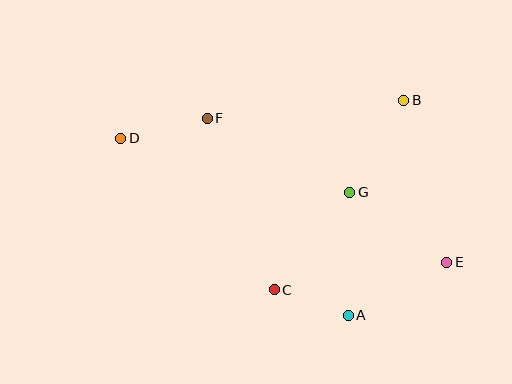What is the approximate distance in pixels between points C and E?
The distance between C and E is approximately 175 pixels.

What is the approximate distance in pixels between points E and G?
The distance between E and G is approximately 120 pixels.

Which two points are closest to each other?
Points A and C are closest to each other.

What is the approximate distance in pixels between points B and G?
The distance between B and G is approximately 107 pixels.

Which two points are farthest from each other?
Points D and E are farthest from each other.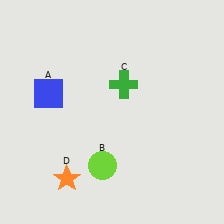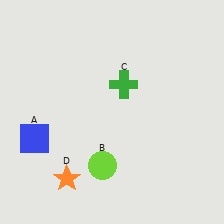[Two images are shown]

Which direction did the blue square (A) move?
The blue square (A) moved down.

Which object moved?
The blue square (A) moved down.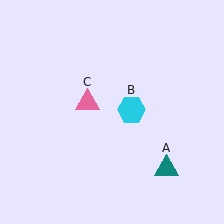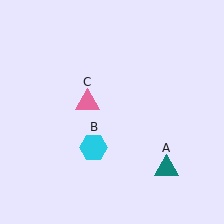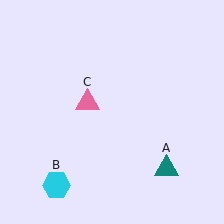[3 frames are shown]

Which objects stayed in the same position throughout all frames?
Teal triangle (object A) and pink triangle (object C) remained stationary.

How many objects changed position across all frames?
1 object changed position: cyan hexagon (object B).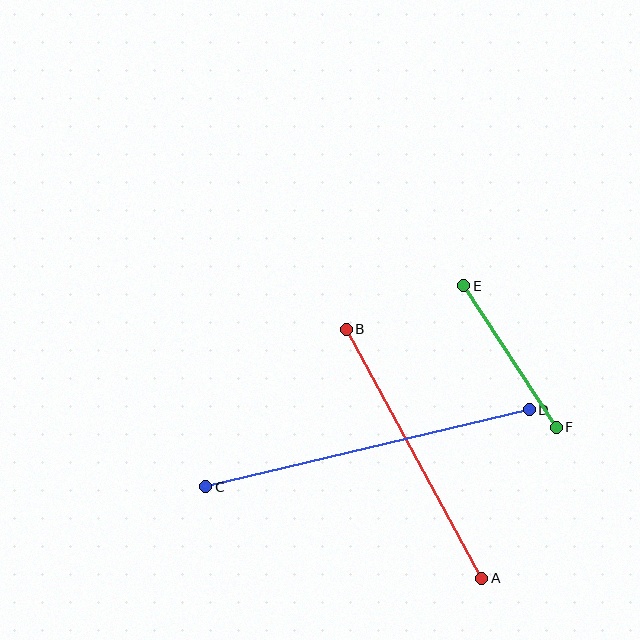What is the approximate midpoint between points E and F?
The midpoint is at approximately (510, 356) pixels.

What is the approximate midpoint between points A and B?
The midpoint is at approximately (414, 454) pixels.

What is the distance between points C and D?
The distance is approximately 333 pixels.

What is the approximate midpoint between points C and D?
The midpoint is at approximately (368, 448) pixels.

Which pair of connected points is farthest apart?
Points C and D are farthest apart.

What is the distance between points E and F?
The distance is approximately 169 pixels.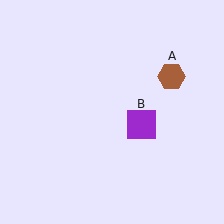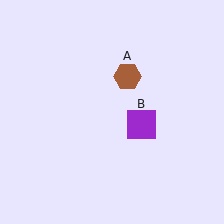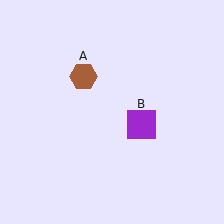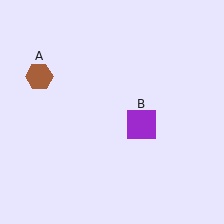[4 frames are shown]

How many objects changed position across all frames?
1 object changed position: brown hexagon (object A).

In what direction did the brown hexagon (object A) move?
The brown hexagon (object A) moved left.